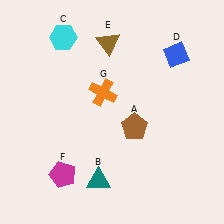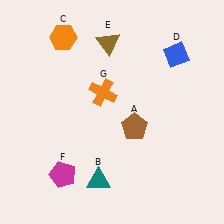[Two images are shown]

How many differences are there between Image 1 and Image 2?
There is 1 difference between the two images.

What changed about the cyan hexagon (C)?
In Image 1, C is cyan. In Image 2, it changed to orange.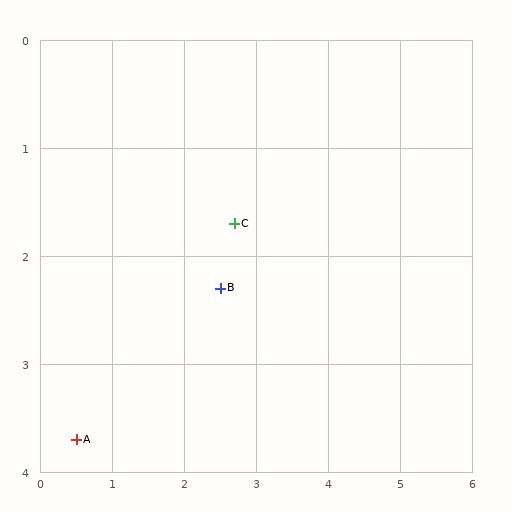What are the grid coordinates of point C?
Point C is at approximately (2.7, 1.7).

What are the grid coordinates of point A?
Point A is at approximately (0.5, 3.7).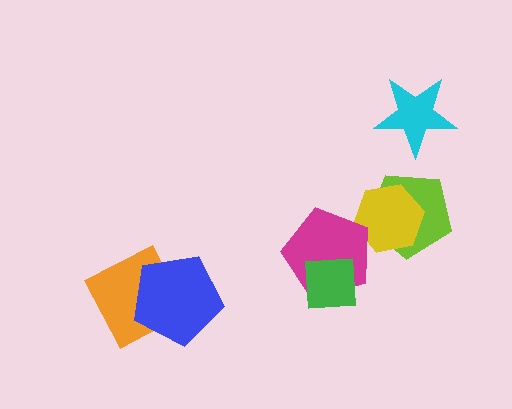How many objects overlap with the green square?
1 object overlaps with the green square.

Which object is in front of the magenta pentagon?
The green square is in front of the magenta pentagon.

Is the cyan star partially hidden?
No, no other shape covers it.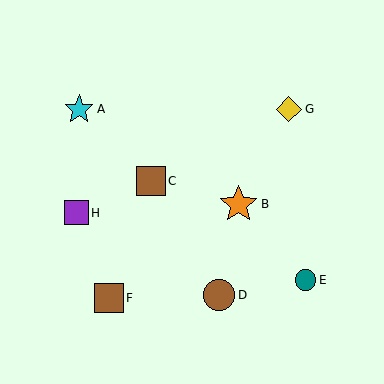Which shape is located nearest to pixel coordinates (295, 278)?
The teal circle (labeled E) at (306, 280) is nearest to that location.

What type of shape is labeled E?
Shape E is a teal circle.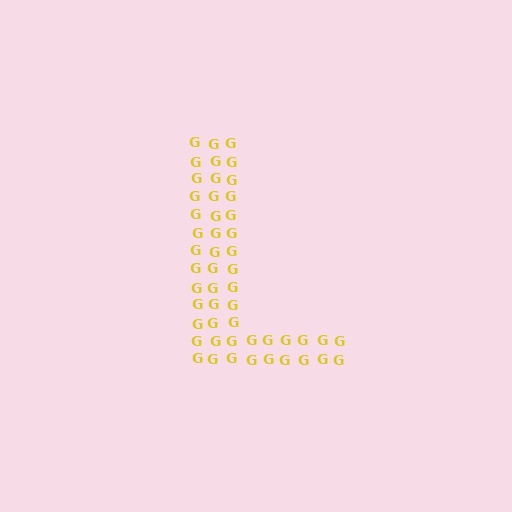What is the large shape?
The large shape is the letter L.